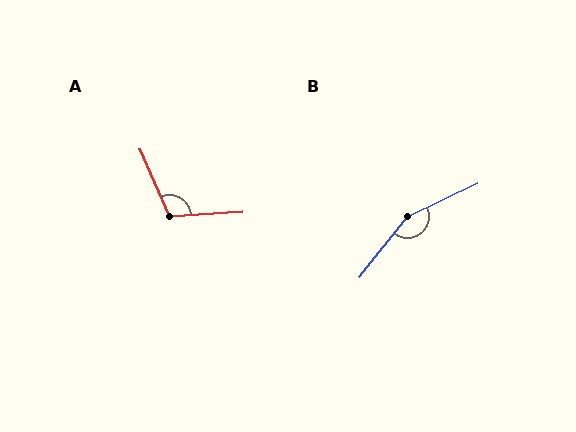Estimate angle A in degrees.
Approximately 110 degrees.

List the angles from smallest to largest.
A (110°), B (154°).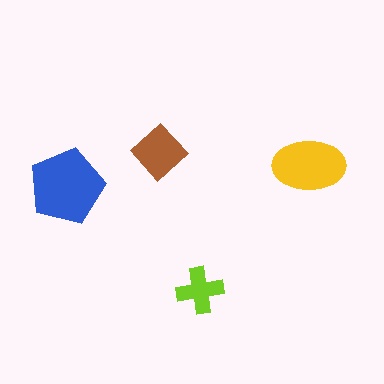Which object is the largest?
The blue pentagon.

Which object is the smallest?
The lime cross.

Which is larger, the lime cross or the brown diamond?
The brown diamond.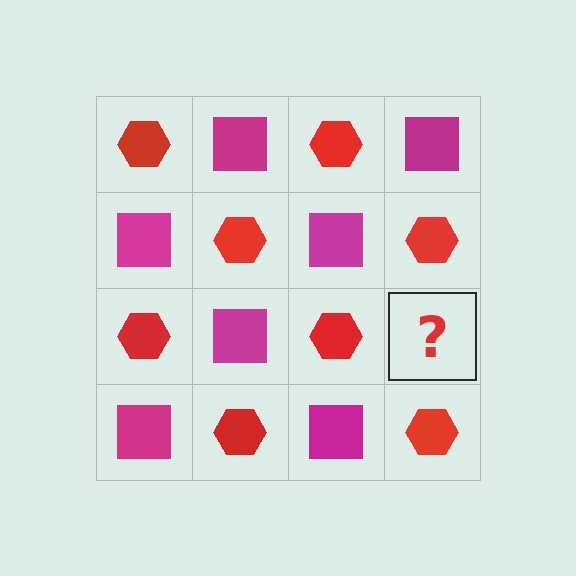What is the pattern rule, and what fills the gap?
The rule is that it alternates red hexagon and magenta square in a checkerboard pattern. The gap should be filled with a magenta square.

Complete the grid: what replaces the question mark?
The question mark should be replaced with a magenta square.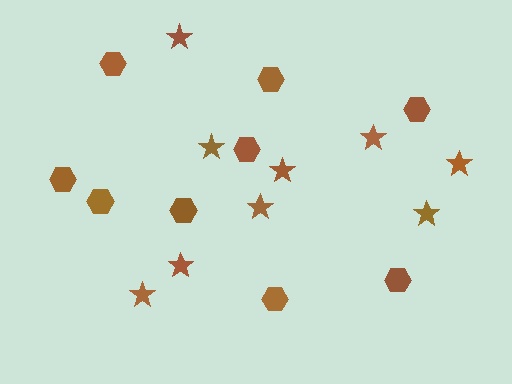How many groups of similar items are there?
There are 2 groups: one group of stars (9) and one group of hexagons (9).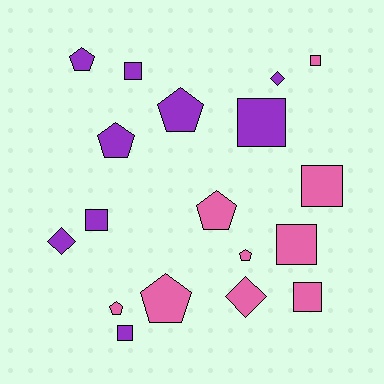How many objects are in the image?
There are 18 objects.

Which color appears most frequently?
Pink, with 9 objects.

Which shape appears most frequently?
Square, with 8 objects.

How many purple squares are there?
There are 4 purple squares.